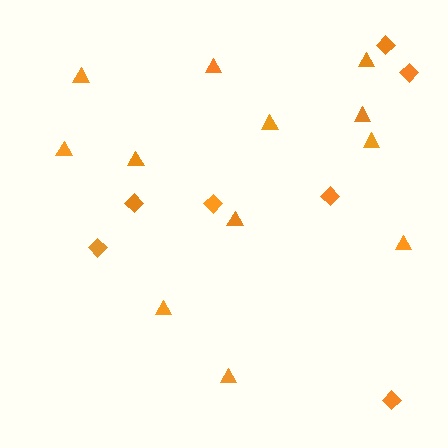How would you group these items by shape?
There are 2 groups: one group of diamonds (7) and one group of triangles (12).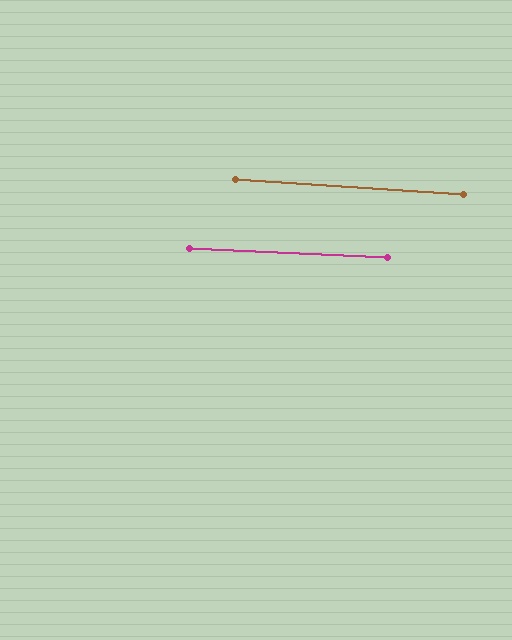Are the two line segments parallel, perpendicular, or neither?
Parallel — their directions differ by only 1.4°.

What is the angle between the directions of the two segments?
Approximately 1 degree.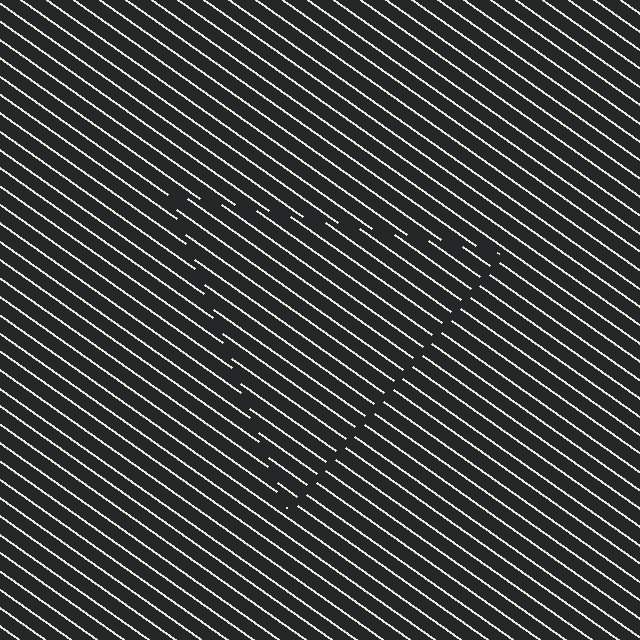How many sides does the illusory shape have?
3 sides — the line-ends trace a triangle.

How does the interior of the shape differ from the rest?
The interior of the shape contains the same grating, shifted by half a period — the contour is defined by the phase discontinuity where line-ends from the inner and outer gratings abut.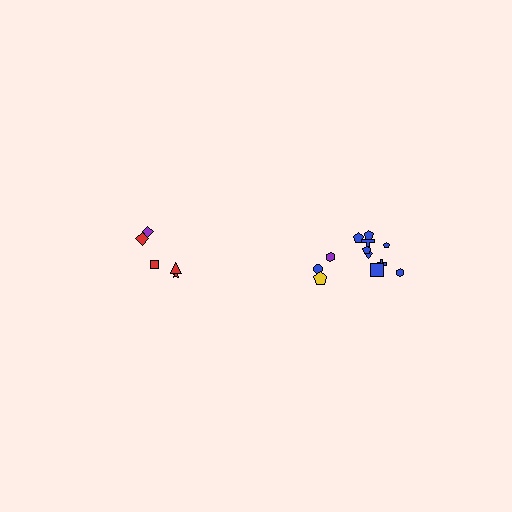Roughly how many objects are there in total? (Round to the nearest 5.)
Roughly 15 objects in total.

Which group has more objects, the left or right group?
The right group.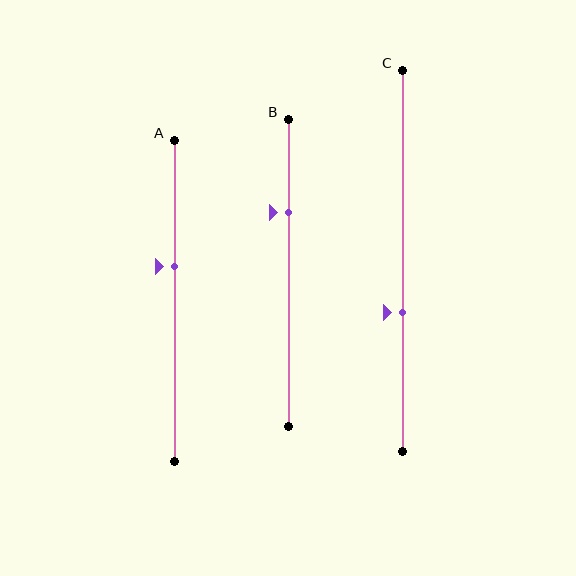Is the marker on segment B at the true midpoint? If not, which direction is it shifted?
No, the marker on segment B is shifted upward by about 19% of the segment length.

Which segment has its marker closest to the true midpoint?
Segment A has its marker closest to the true midpoint.